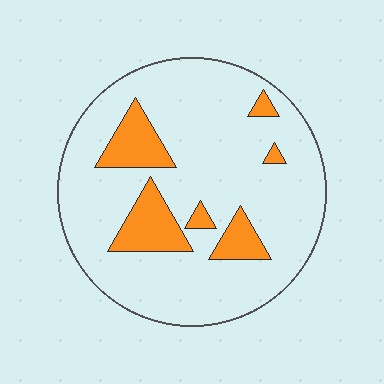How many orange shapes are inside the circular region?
6.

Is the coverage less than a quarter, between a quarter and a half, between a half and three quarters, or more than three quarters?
Less than a quarter.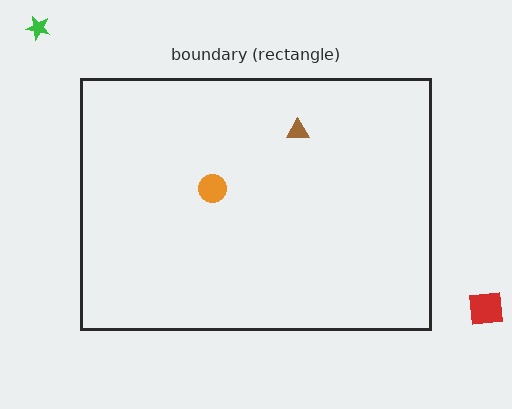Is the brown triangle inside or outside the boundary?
Inside.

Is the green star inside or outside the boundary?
Outside.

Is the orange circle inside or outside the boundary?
Inside.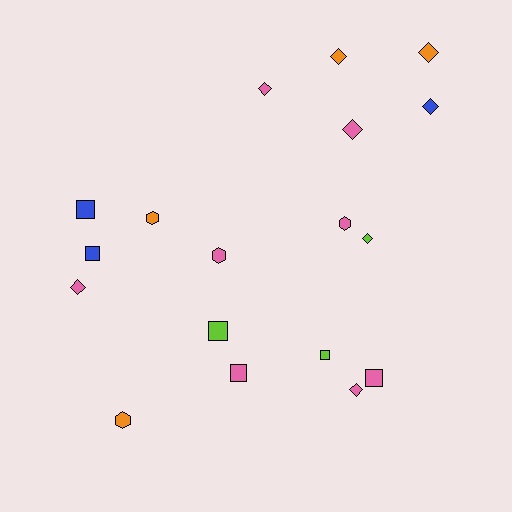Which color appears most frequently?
Pink, with 8 objects.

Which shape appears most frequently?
Diamond, with 8 objects.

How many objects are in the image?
There are 18 objects.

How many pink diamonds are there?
There are 4 pink diamonds.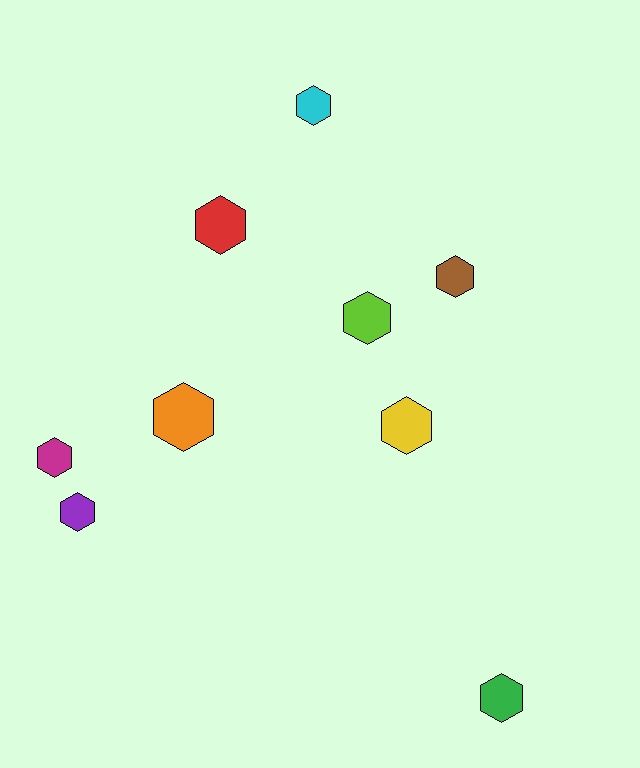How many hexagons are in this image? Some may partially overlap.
There are 9 hexagons.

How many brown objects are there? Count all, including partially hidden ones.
There is 1 brown object.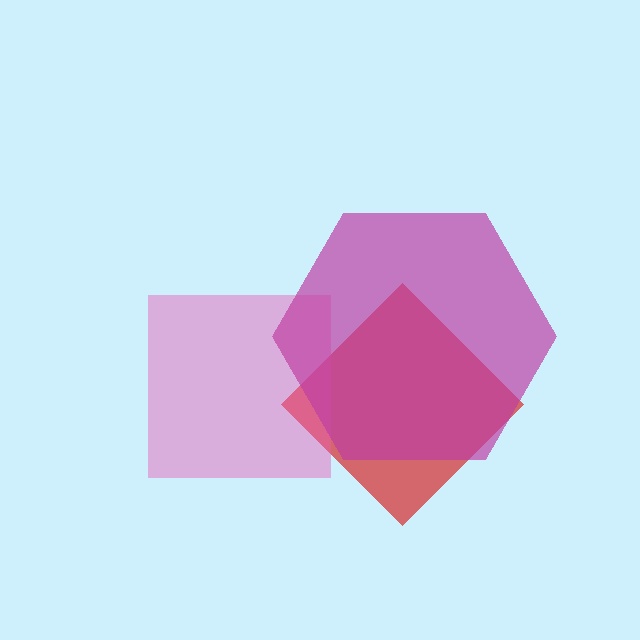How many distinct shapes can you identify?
There are 3 distinct shapes: a red diamond, a pink square, a magenta hexagon.